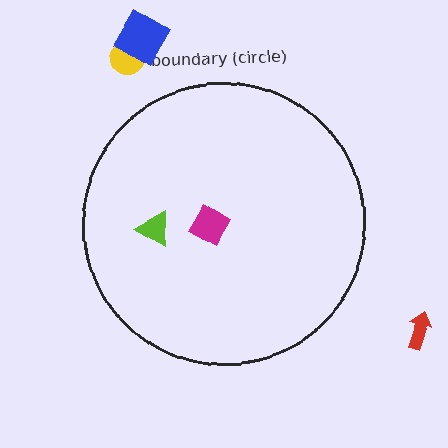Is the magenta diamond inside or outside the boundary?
Inside.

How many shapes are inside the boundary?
2 inside, 3 outside.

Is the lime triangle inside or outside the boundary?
Inside.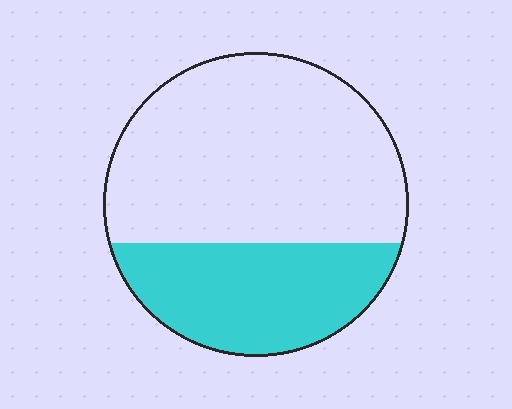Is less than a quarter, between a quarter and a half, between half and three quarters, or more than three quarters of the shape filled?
Between a quarter and a half.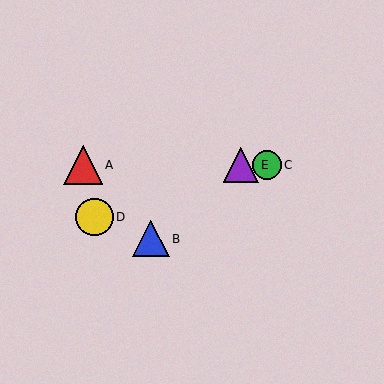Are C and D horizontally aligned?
No, C is at y≈165 and D is at y≈217.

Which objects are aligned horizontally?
Objects A, C, E are aligned horizontally.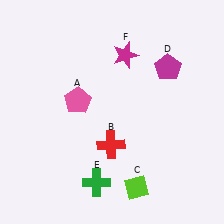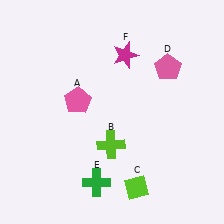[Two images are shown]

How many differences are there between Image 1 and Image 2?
There are 2 differences between the two images.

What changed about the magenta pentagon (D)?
In Image 1, D is magenta. In Image 2, it changed to pink.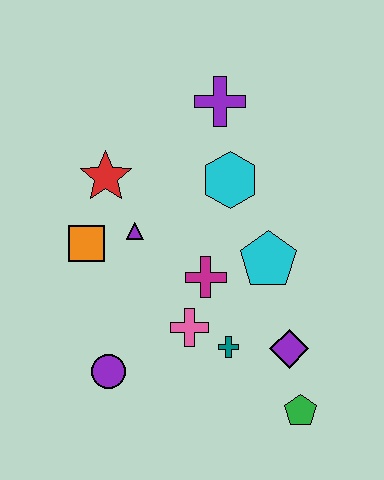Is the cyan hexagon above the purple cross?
No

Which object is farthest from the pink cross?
The purple cross is farthest from the pink cross.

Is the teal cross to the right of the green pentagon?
No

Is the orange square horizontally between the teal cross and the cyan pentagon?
No